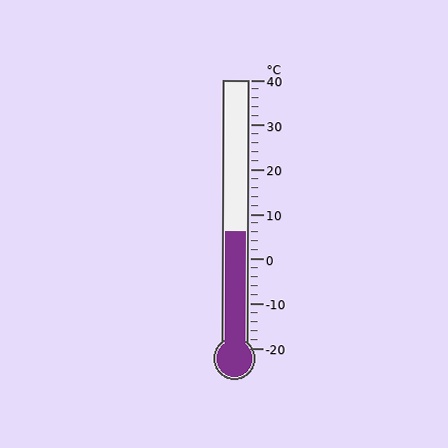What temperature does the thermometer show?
The thermometer shows approximately 6°C.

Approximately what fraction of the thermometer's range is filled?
The thermometer is filled to approximately 45% of its range.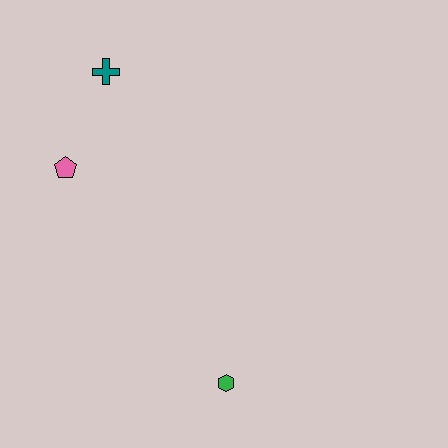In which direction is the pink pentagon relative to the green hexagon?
The pink pentagon is above the green hexagon.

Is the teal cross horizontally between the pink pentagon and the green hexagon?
Yes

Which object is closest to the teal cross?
The pink pentagon is closest to the teal cross.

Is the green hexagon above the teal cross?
No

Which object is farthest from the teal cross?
The green hexagon is farthest from the teal cross.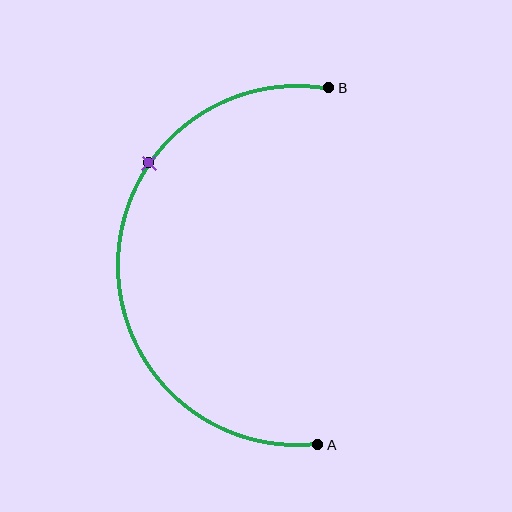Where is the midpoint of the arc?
The arc midpoint is the point on the curve farthest from the straight line joining A and B. It sits to the left of that line.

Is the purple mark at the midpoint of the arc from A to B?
No. The purple mark lies on the arc but is closer to endpoint B. The arc midpoint would be at the point on the curve equidistant along the arc from both A and B.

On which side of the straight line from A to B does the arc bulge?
The arc bulges to the left of the straight line connecting A and B.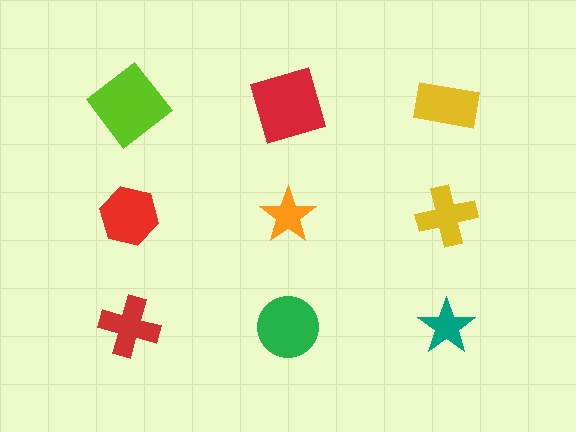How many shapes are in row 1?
3 shapes.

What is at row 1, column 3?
A yellow rectangle.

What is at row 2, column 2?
An orange star.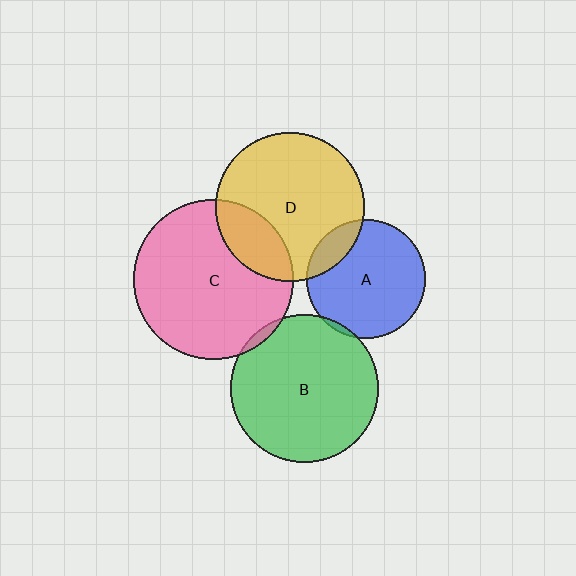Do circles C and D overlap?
Yes.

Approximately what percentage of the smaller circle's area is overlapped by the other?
Approximately 20%.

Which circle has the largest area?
Circle C (pink).